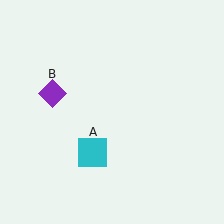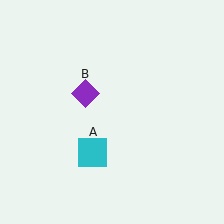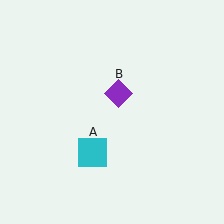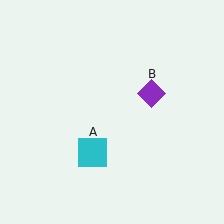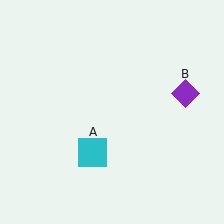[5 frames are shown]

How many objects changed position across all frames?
1 object changed position: purple diamond (object B).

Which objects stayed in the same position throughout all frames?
Cyan square (object A) remained stationary.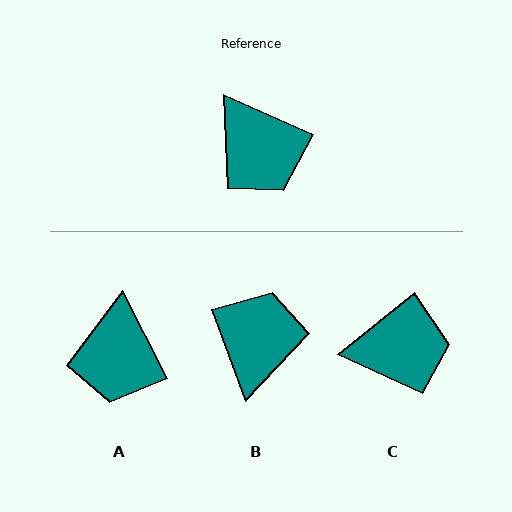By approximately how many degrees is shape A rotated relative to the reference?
Approximately 39 degrees clockwise.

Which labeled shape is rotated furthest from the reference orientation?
B, about 134 degrees away.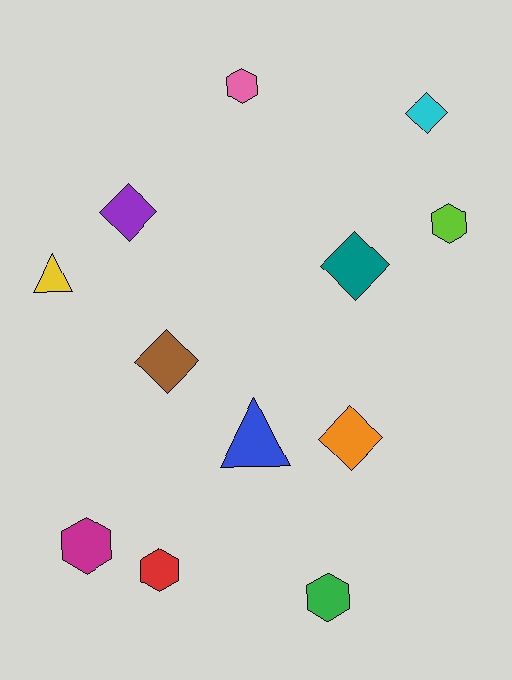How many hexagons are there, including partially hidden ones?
There are 5 hexagons.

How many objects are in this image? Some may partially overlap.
There are 12 objects.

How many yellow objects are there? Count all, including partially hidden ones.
There is 1 yellow object.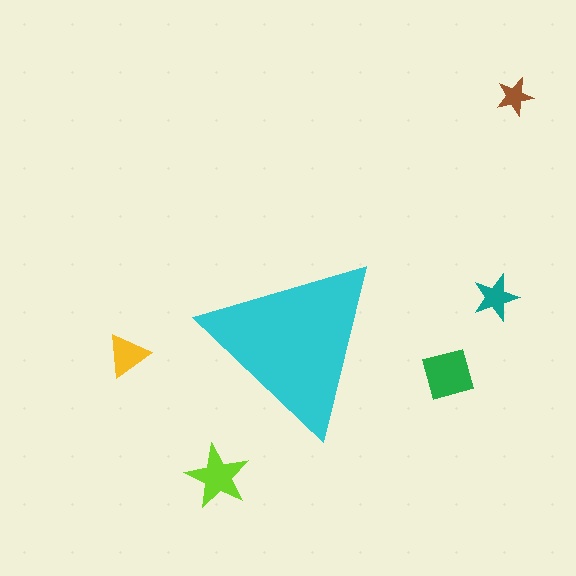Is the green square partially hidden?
No, the green square is fully visible.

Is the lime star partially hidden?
No, the lime star is fully visible.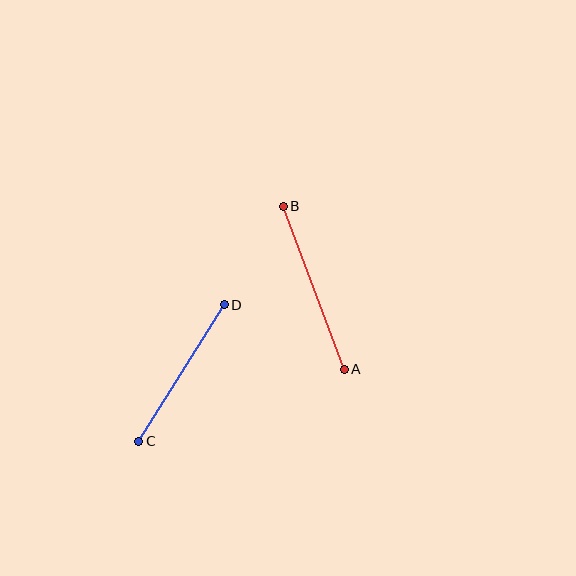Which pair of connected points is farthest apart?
Points A and B are farthest apart.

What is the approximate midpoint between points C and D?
The midpoint is at approximately (182, 373) pixels.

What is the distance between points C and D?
The distance is approximately 161 pixels.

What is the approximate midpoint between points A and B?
The midpoint is at approximately (314, 288) pixels.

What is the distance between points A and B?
The distance is approximately 174 pixels.